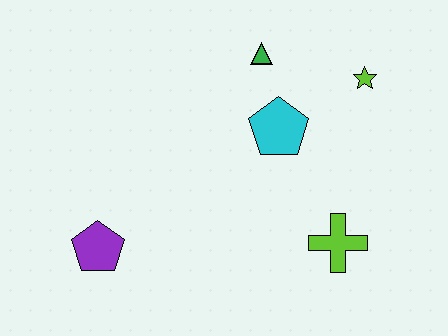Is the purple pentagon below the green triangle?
Yes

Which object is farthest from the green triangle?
The purple pentagon is farthest from the green triangle.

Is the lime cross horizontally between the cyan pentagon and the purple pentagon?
No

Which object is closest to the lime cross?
The cyan pentagon is closest to the lime cross.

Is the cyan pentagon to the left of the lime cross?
Yes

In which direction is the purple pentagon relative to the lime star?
The purple pentagon is to the left of the lime star.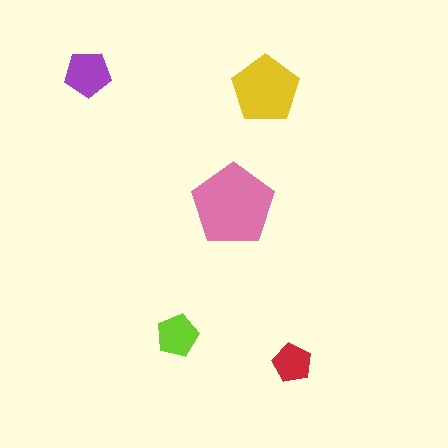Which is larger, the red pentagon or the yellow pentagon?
The yellow one.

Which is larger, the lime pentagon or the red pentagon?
The lime one.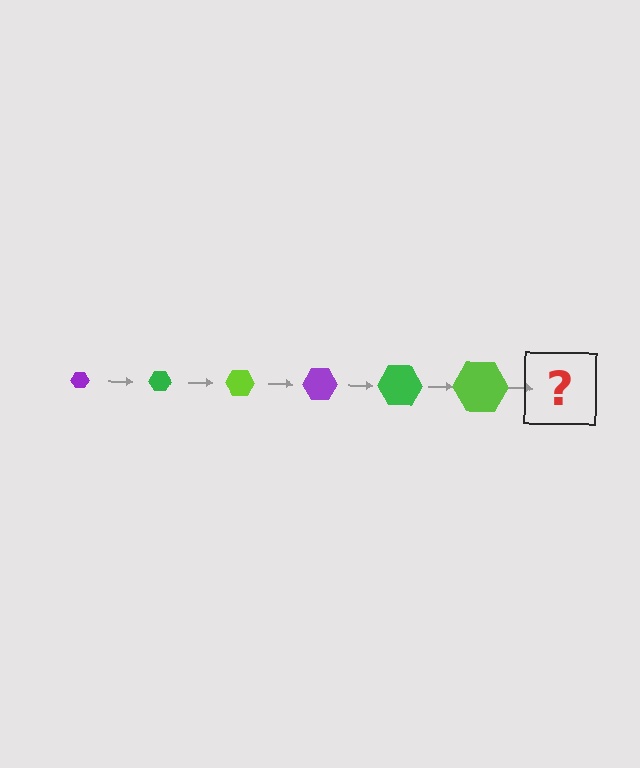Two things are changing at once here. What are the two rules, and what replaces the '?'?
The two rules are that the hexagon grows larger each step and the color cycles through purple, green, and lime. The '?' should be a purple hexagon, larger than the previous one.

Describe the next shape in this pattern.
It should be a purple hexagon, larger than the previous one.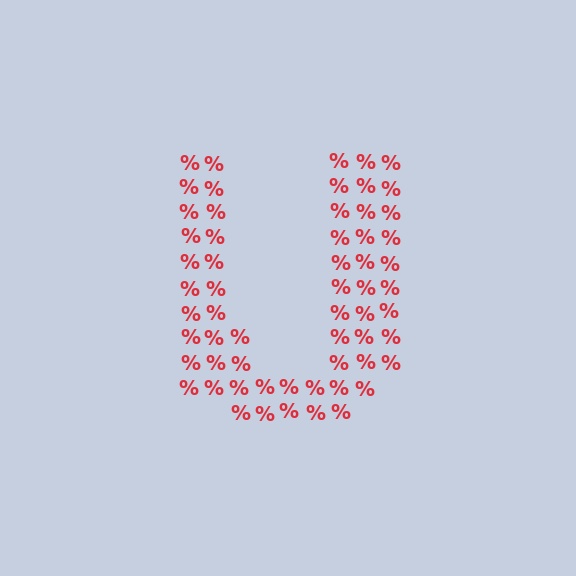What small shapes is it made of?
It is made of small percent signs.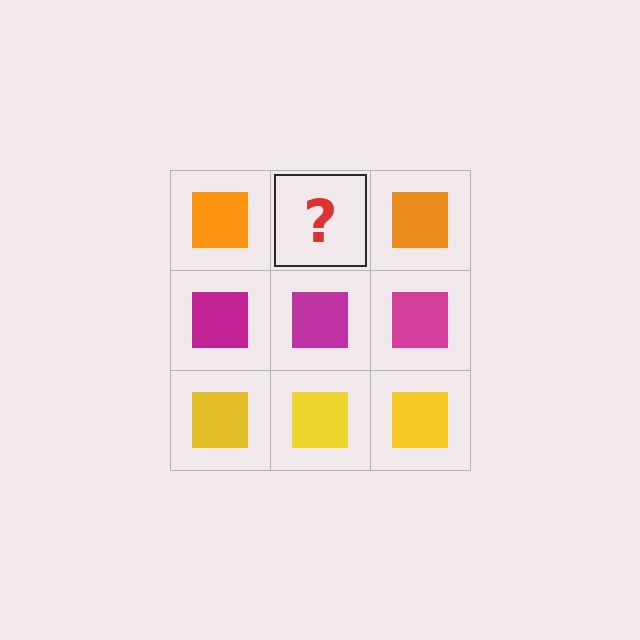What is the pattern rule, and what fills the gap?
The rule is that each row has a consistent color. The gap should be filled with an orange square.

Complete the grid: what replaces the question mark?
The question mark should be replaced with an orange square.